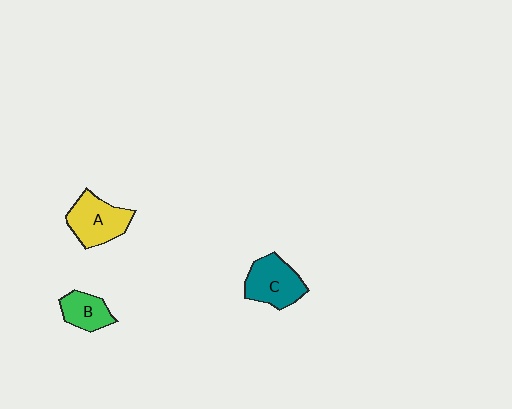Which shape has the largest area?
Shape A (yellow).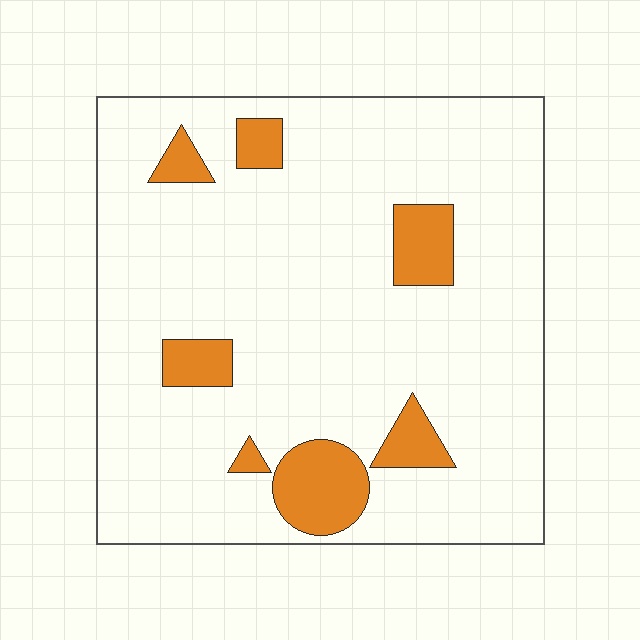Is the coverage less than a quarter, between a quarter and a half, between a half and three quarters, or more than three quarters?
Less than a quarter.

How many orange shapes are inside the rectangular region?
7.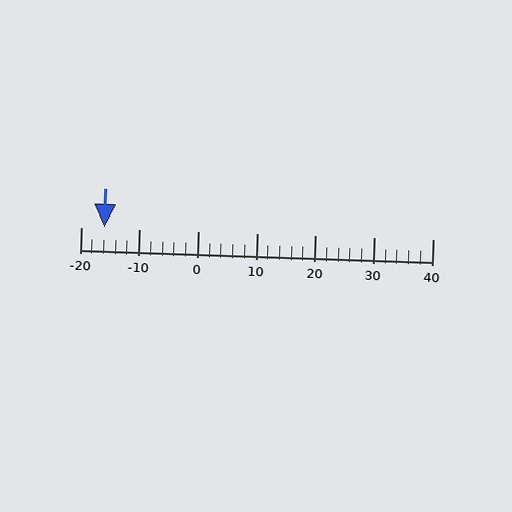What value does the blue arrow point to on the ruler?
The blue arrow points to approximately -16.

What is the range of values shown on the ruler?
The ruler shows values from -20 to 40.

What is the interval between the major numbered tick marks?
The major tick marks are spaced 10 units apart.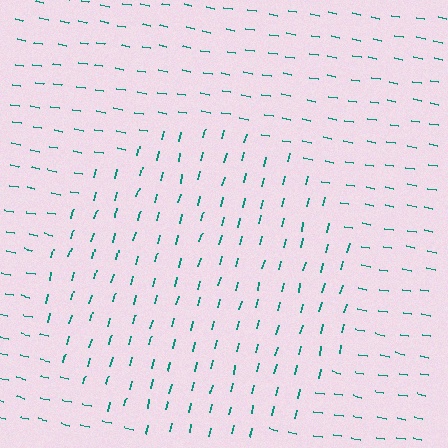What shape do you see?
I see a circle.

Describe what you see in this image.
The image is filled with small teal line segments. A circle region in the image has lines oriented differently from the surrounding lines, creating a visible texture boundary.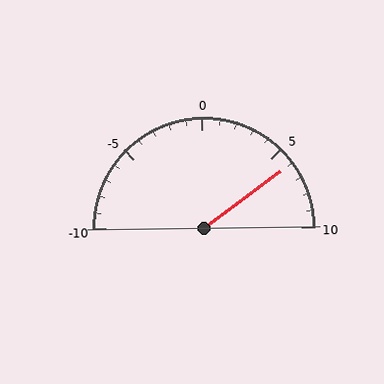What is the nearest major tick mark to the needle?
The nearest major tick mark is 5.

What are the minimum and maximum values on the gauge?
The gauge ranges from -10 to 10.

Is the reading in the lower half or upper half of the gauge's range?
The reading is in the upper half of the range (-10 to 10).